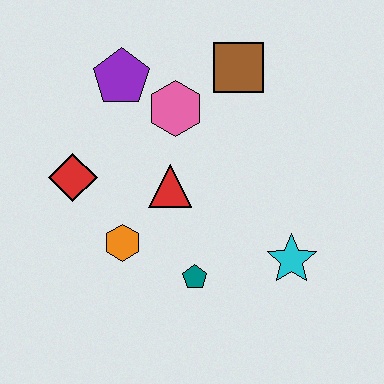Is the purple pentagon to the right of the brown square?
No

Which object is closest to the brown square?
The pink hexagon is closest to the brown square.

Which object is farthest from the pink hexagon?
The cyan star is farthest from the pink hexagon.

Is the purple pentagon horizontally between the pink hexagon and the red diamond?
Yes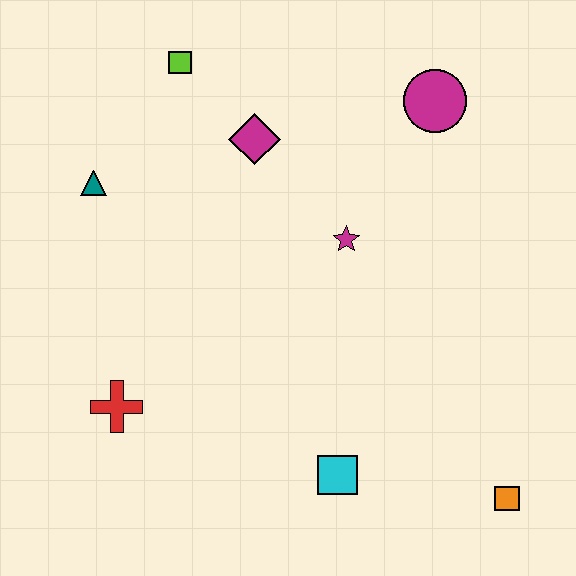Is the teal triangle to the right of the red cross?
No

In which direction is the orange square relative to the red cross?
The orange square is to the right of the red cross.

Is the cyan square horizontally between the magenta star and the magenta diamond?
Yes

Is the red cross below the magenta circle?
Yes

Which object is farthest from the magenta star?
The orange square is farthest from the magenta star.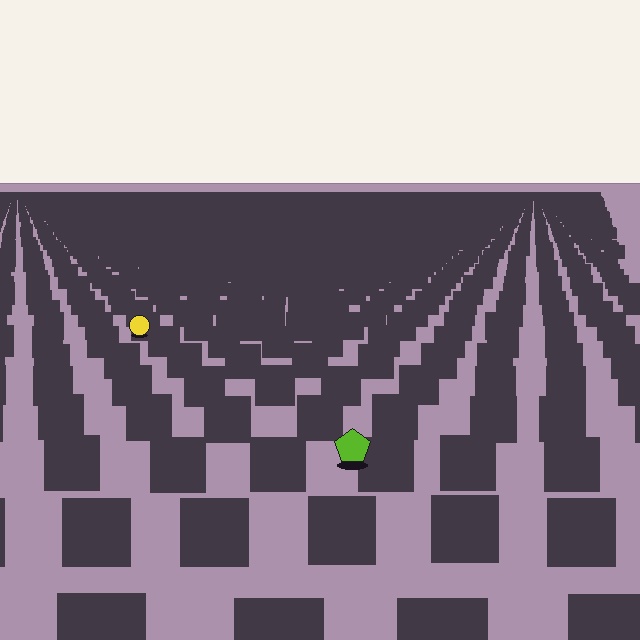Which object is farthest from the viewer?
The yellow circle is farthest from the viewer. It appears smaller and the ground texture around it is denser.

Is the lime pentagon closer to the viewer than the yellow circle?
Yes. The lime pentagon is closer — you can tell from the texture gradient: the ground texture is coarser near it.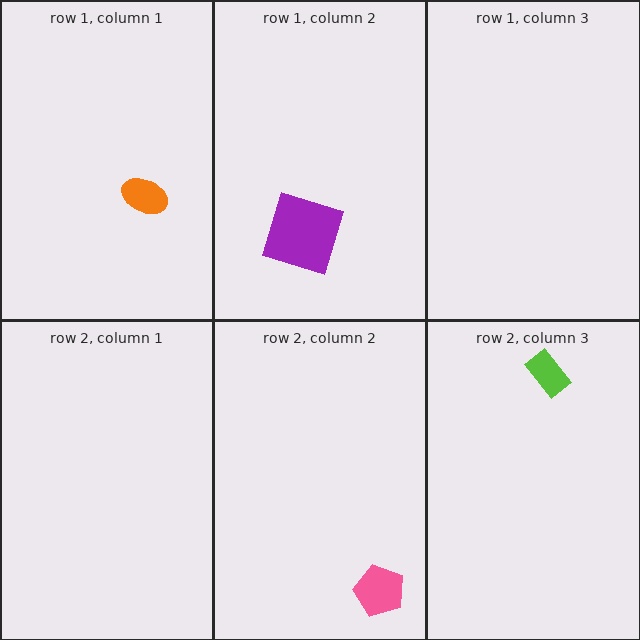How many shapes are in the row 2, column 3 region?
1.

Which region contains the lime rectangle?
The row 2, column 3 region.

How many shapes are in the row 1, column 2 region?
1.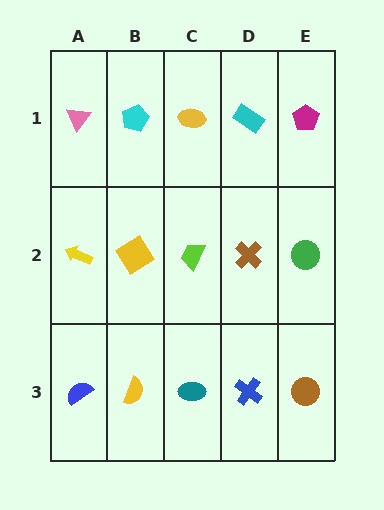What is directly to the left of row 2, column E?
A brown cross.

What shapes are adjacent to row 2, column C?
A yellow ellipse (row 1, column C), a teal ellipse (row 3, column C), a yellow diamond (row 2, column B), a brown cross (row 2, column D).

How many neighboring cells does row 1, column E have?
2.